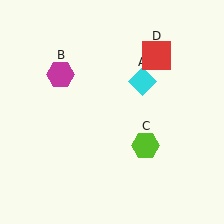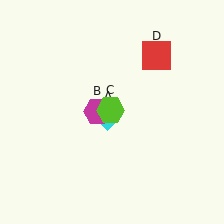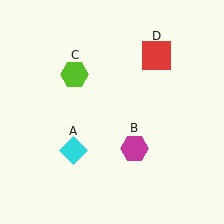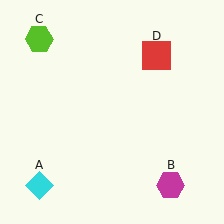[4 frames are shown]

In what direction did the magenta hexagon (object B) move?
The magenta hexagon (object B) moved down and to the right.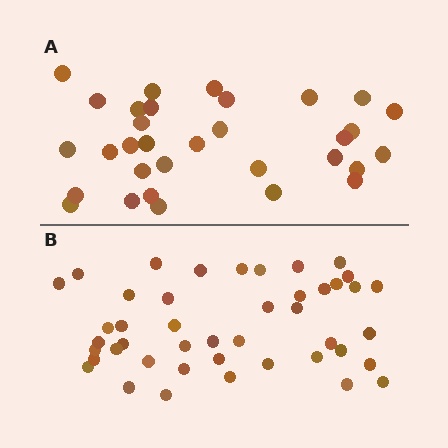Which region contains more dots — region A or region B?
Region B (the bottom region) has more dots.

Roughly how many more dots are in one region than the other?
Region B has roughly 12 or so more dots than region A.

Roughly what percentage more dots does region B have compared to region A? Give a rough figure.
About 40% more.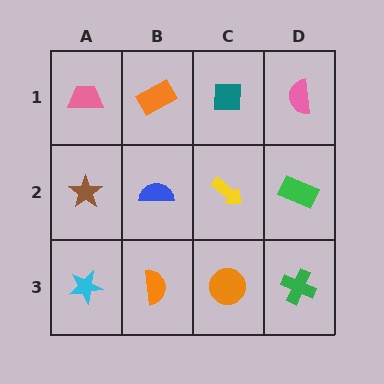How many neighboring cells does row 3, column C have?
3.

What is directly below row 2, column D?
A green cross.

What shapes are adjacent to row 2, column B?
An orange rectangle (row 1, column B), an orange semicircle (row 3, column B), a brown star (row 2, column A), a yellow arrow (row 2, column C).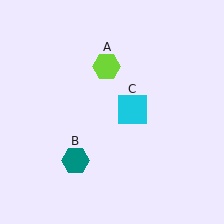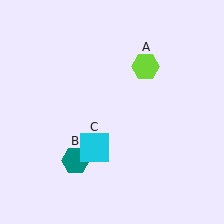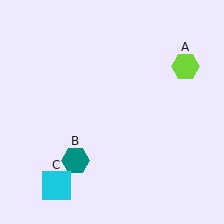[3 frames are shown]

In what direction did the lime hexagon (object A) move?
The lime hexagon (object A) moved right.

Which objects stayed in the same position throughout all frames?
Teal hexagon (object B) remained stationary.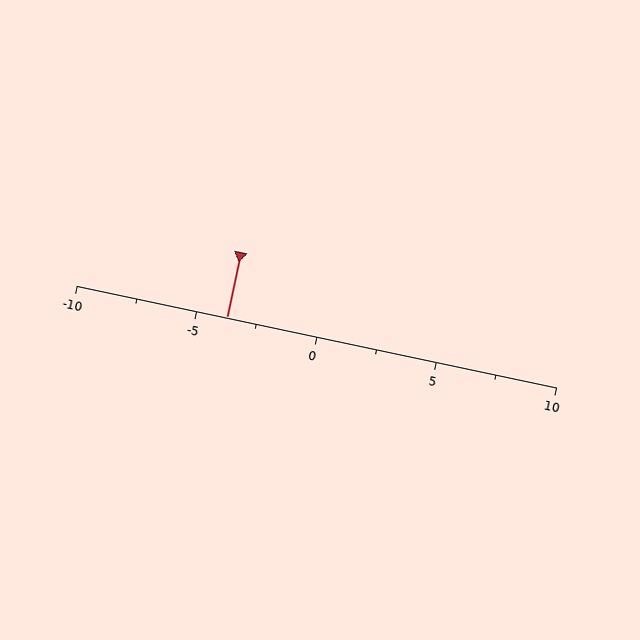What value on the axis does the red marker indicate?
The marker indicates approximately -3.8.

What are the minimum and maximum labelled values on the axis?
The axis runs from -10 to 10.